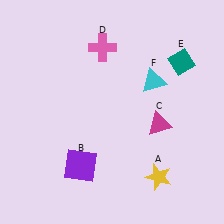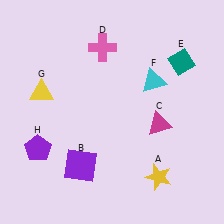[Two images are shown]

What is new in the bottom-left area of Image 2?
A purple pentagon (H) was added in the bottom-left area of Image 2.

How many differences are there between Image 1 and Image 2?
There are 2 differences between the two images.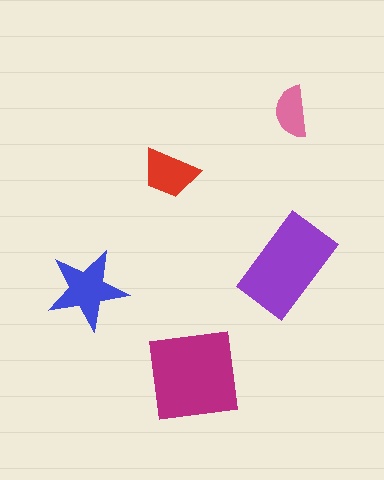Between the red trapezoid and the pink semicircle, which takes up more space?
The red trapezoid.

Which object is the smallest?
The pink semicircle.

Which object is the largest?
The magenta square.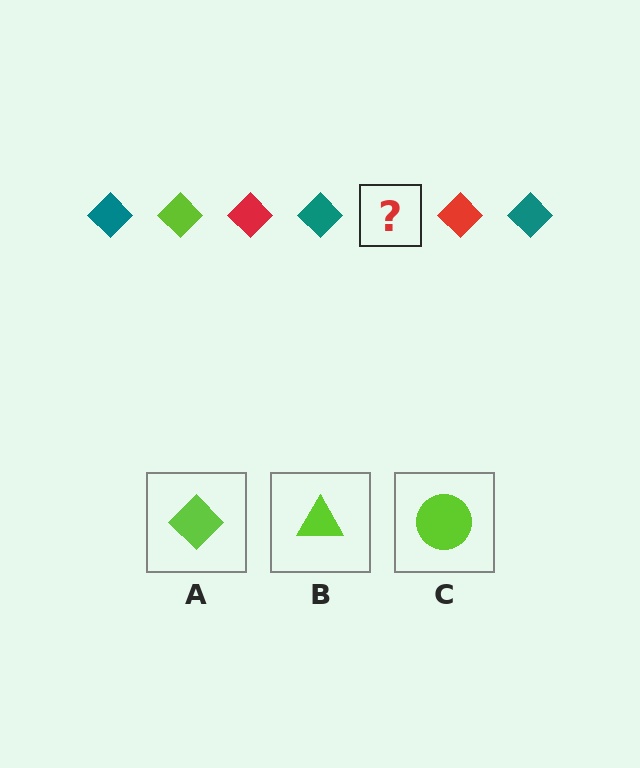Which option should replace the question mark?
Option A.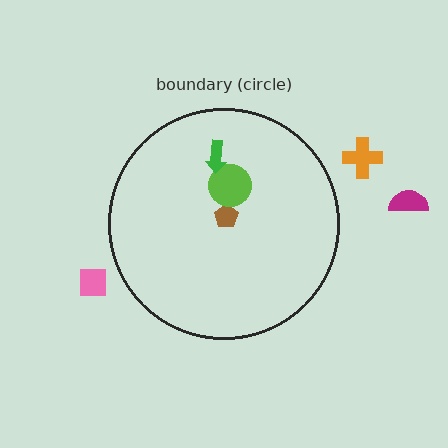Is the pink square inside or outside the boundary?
Outside.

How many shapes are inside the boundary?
3 inside, 3 outside.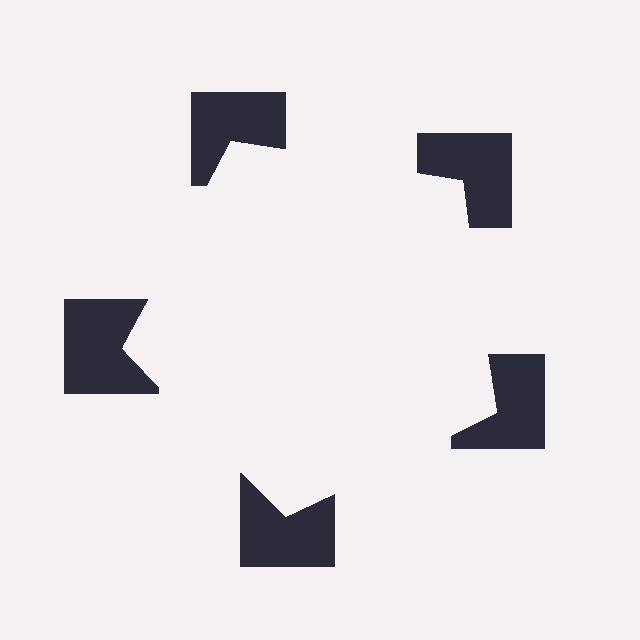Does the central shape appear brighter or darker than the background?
It typically appears slightly brighter than the background, even though no actual brightness change is drawn.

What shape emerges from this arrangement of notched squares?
An illusory pentagon — its edges are inferred from the aligned wedge cuts in the notched squares, not physically drawn.